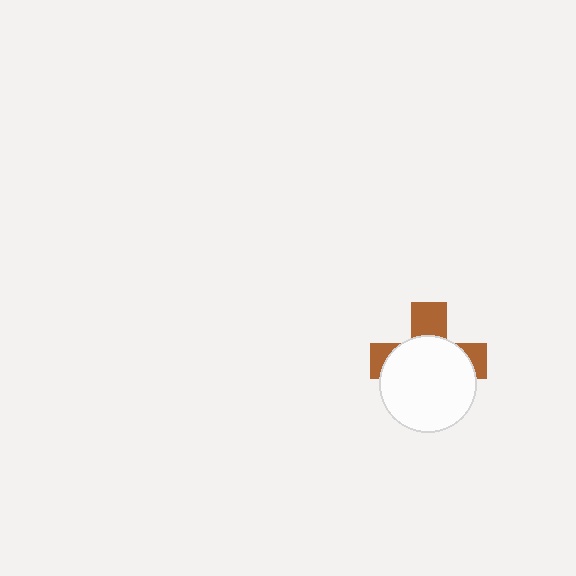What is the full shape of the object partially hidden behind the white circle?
The partially hidden object is a brown cross.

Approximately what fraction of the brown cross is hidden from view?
Roughly 65% of the brown cross is hidden behind the white circle.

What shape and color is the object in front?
The object in front is a white circle.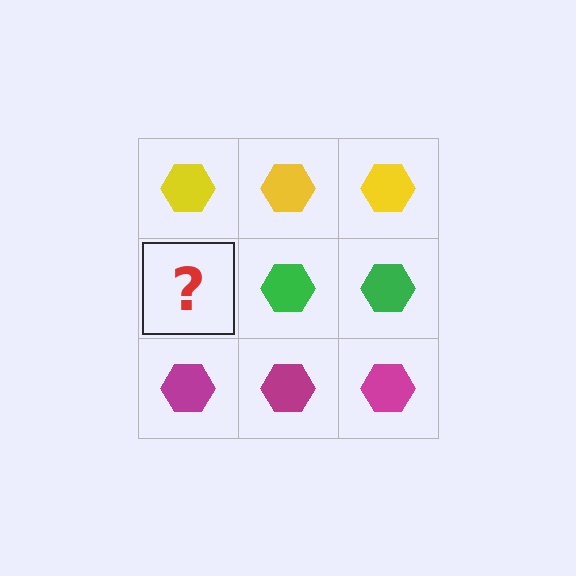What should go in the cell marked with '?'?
The missing cell should contain a green hexagon.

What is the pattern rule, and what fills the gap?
The rule is that each row has a consistent color. The gap should be filled with a green hexagon.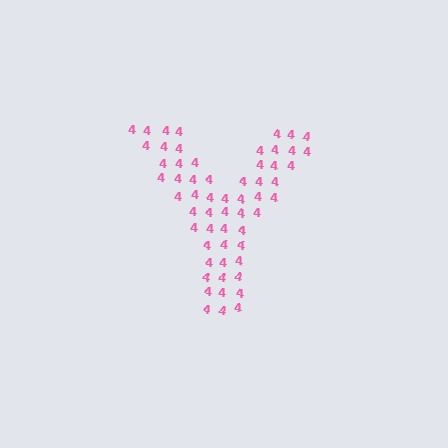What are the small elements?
The small elements are digit 4's.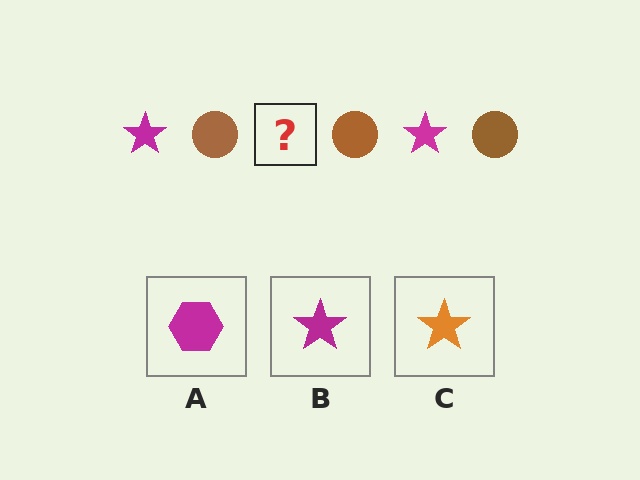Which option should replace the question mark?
Option B.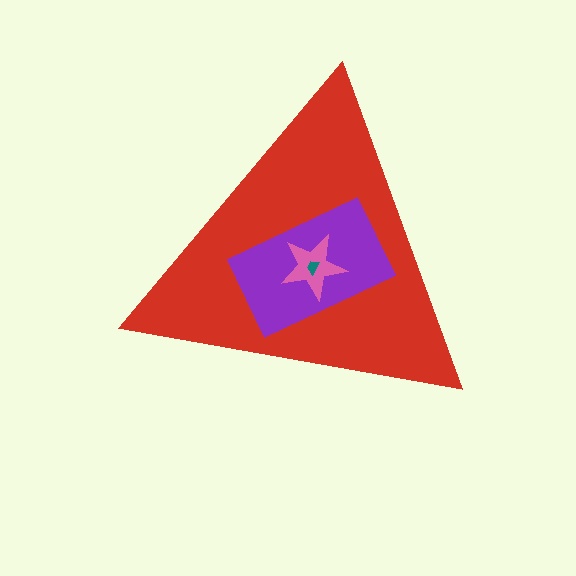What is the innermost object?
The teal trapezoid.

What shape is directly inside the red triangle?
The purple rectangle.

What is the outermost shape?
The red triangle.